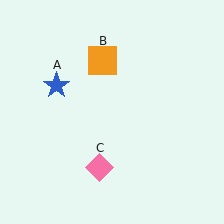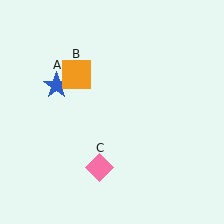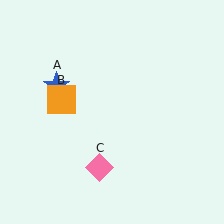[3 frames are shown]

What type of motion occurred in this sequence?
The orange square (object B) rotated counterclockwise around the center of the scene.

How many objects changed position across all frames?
1 object changed position: orange square (object B).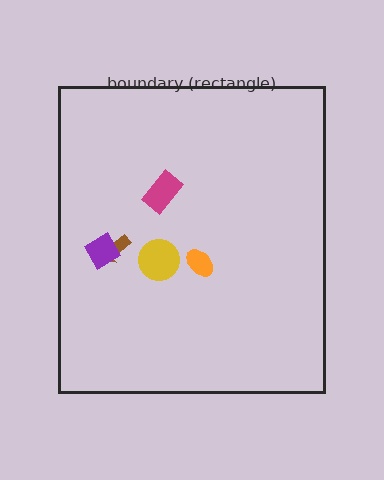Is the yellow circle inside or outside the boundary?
Inside.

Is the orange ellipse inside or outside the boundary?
Inside.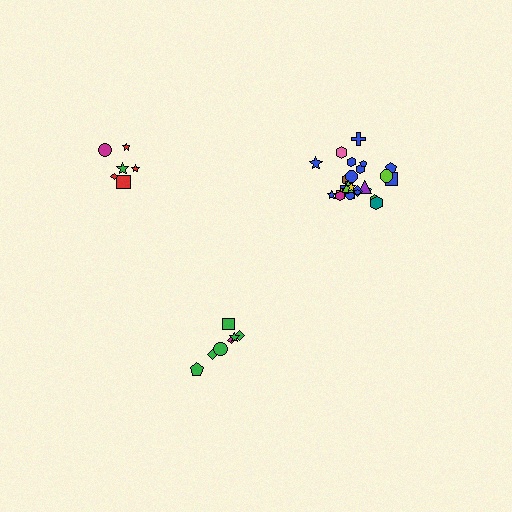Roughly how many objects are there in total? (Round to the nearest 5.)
Roughly 40 objects in total.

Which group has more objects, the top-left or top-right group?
The top-right group.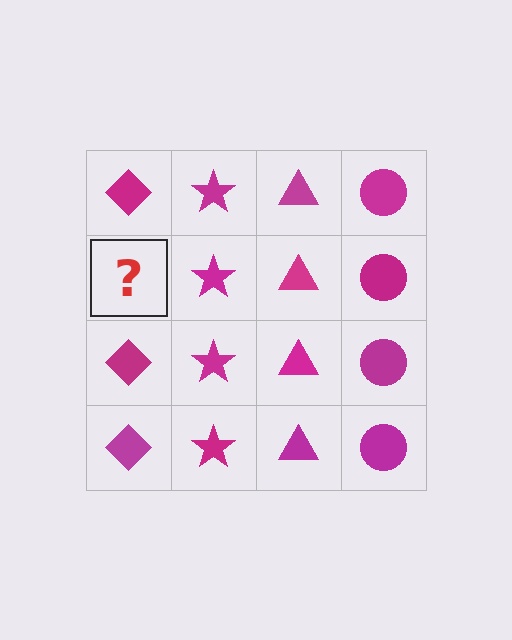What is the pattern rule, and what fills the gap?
The rule is that each column has a consistent shape. The gap should be filled with a magenta diamond.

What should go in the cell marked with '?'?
The missing cell should contain a magenta diamond.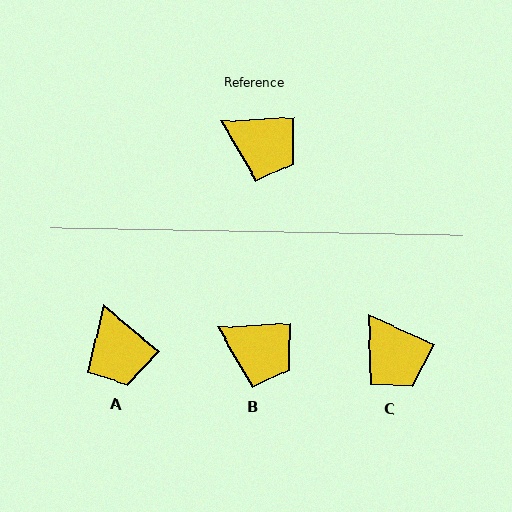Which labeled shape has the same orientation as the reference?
B.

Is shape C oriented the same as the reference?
No, it is off by about 28 degrees.